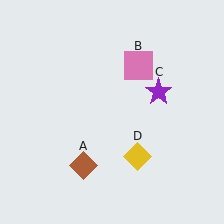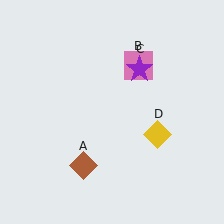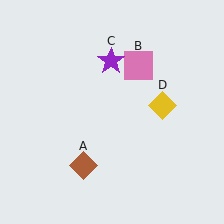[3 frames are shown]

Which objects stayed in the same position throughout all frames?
Brown diamond (object A) and pink square (object B) remained stationary.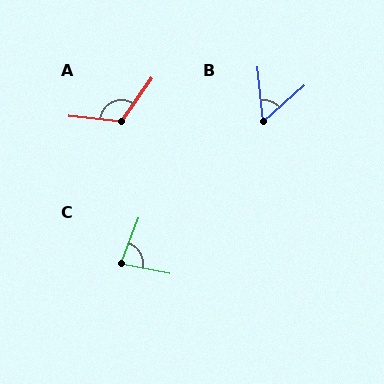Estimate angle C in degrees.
Approximately 80 degrees.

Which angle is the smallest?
B, at approximately 55 degrees.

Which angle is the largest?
A, at approximately 118 degrees.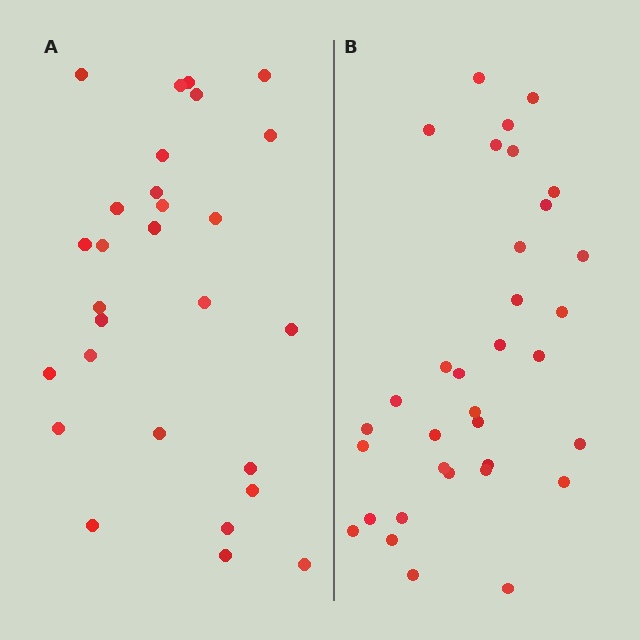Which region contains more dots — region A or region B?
Region B (the right region) has more dots.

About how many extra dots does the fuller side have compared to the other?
Region B has about 6 more dots than region A.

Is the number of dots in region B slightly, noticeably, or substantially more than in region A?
Region B has only slightly more — the two regions are fairly close. The ratio is roughly 1.2 to 1.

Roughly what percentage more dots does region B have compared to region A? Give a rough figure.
About 20% more.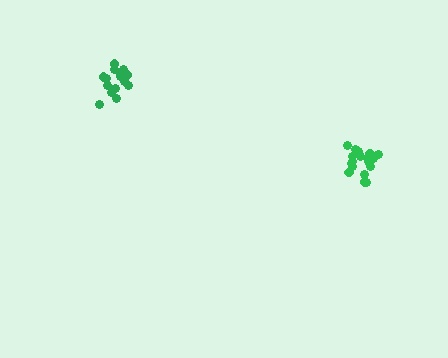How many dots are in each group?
Group 1: 19 dots, Group 2: 15 dots (34 total).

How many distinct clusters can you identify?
There are 2 distinct clusters.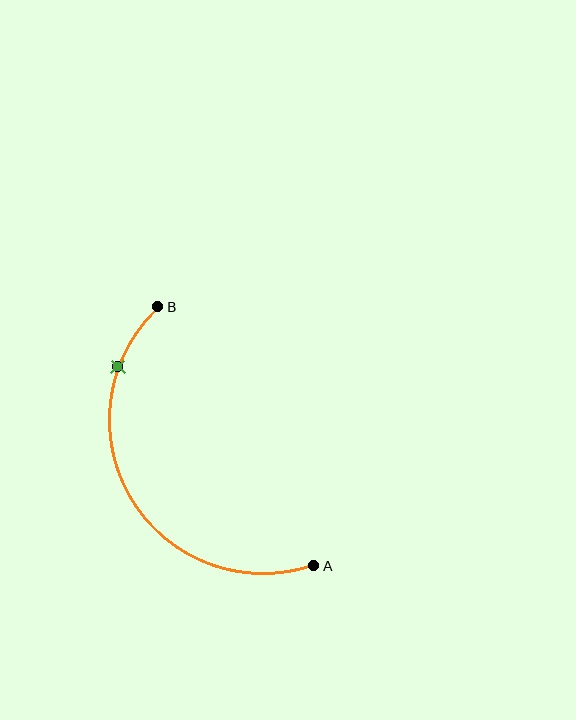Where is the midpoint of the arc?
The arc midpoint is the point on the curve farthest from the straight line joining A and B. It sits to the left of that line.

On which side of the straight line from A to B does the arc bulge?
The arc bulges to the left of the straight line connecting A and B.